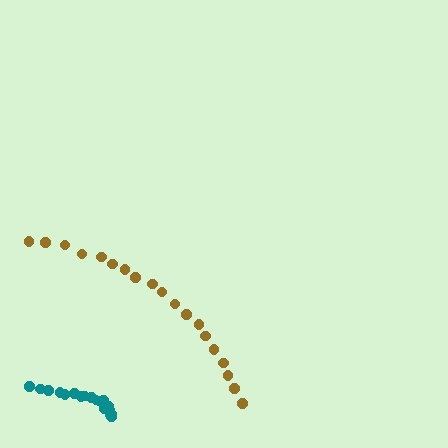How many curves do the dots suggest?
There are 2 distinct paths.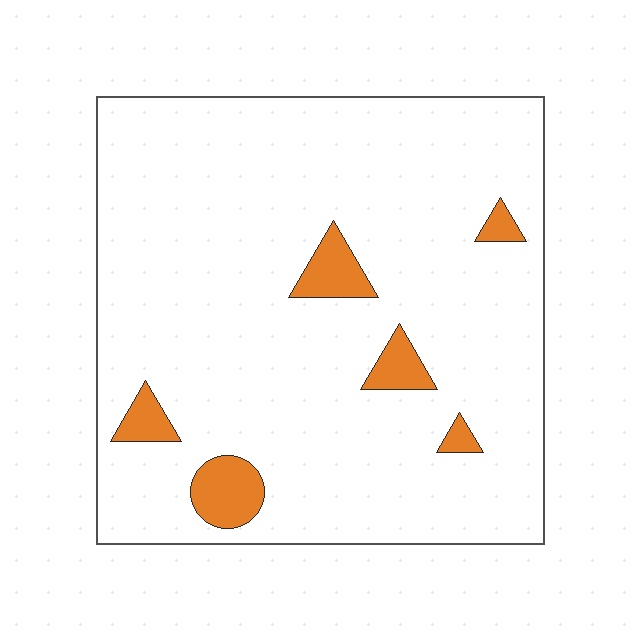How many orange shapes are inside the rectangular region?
6.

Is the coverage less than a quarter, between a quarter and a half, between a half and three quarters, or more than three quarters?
Less than a quarter.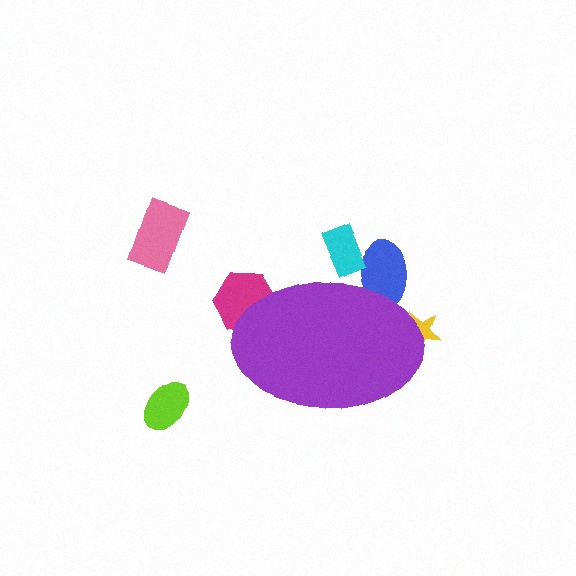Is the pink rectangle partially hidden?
No, the pink rectangle is fully visible.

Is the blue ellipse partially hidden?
Yes, the blue ellipse is partially hidden behind the purple ellipse.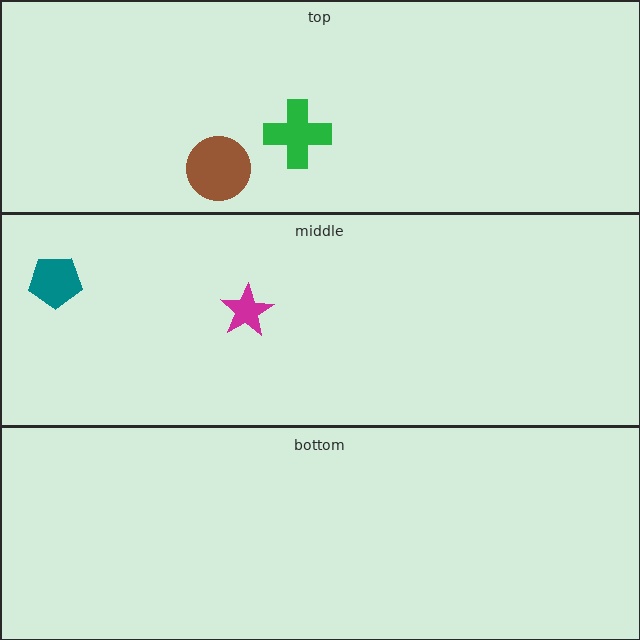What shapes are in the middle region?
The magenta star, the teal pentagon.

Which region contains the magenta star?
The middle region.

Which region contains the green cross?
The top region.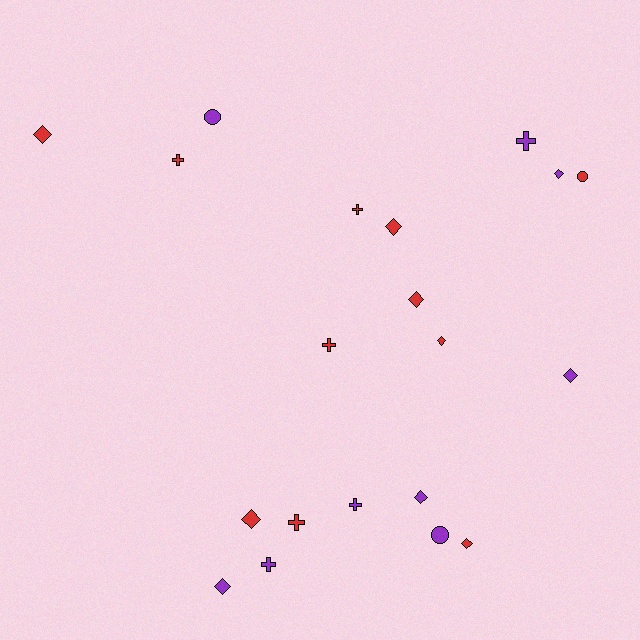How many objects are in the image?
There are 20 objects.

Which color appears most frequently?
Red, with 11 objects.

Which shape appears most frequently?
Diamond, with 10 objects.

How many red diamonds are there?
There are 6 red diamonds.